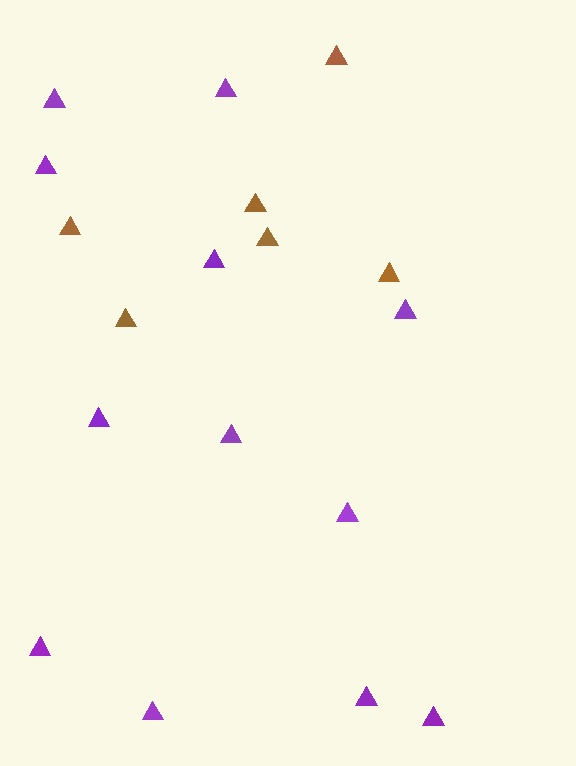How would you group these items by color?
There are 2 groups: one group of purple triangles (12) and one group of brown triangles (6).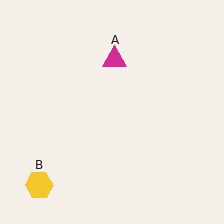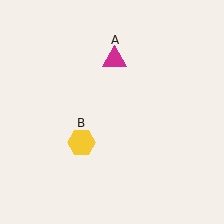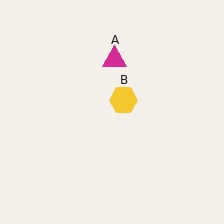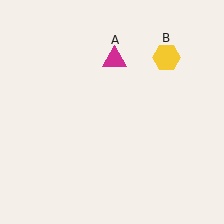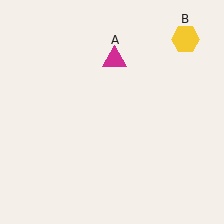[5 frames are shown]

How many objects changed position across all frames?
1 object changed position: yellow hexagon (object B).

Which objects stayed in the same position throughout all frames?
Magenta triangle (object A) remained stationary.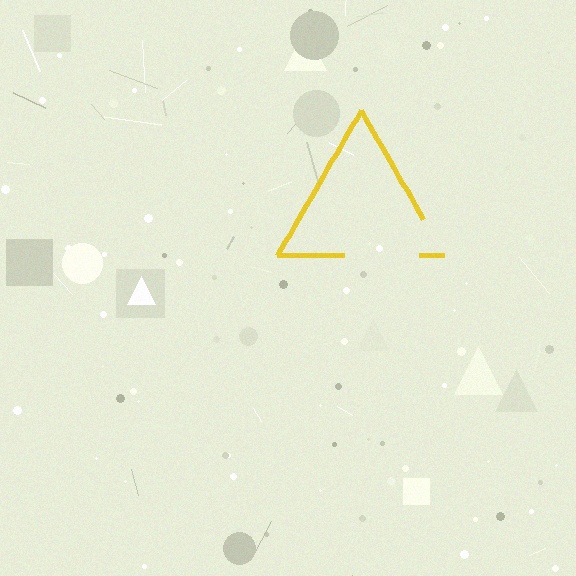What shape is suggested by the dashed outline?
The dashed outline suggests a triangle.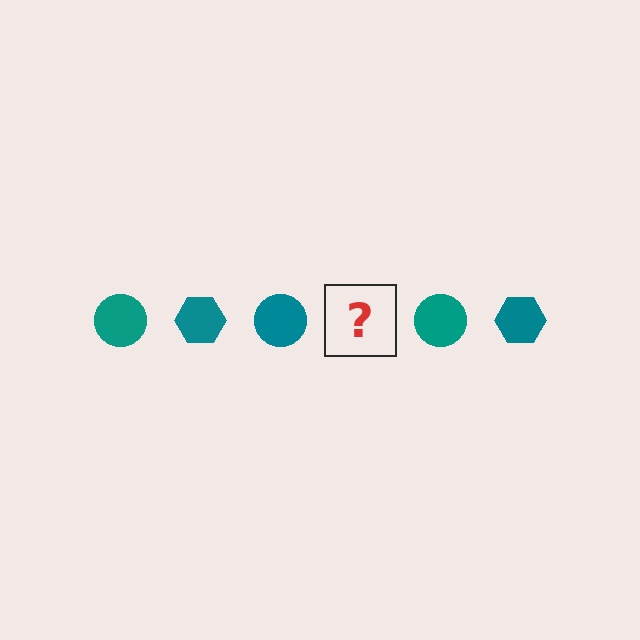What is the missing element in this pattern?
The missing element is a teal hexagon.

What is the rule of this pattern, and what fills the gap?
The rule is that the pattern cycles through circle, hexagon shapes in teal. The gap should be filled with a teal hexagon.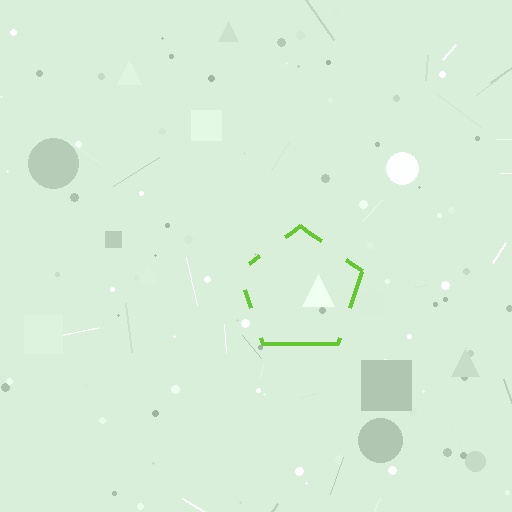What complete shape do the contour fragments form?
The contour fragments form a pentagon.